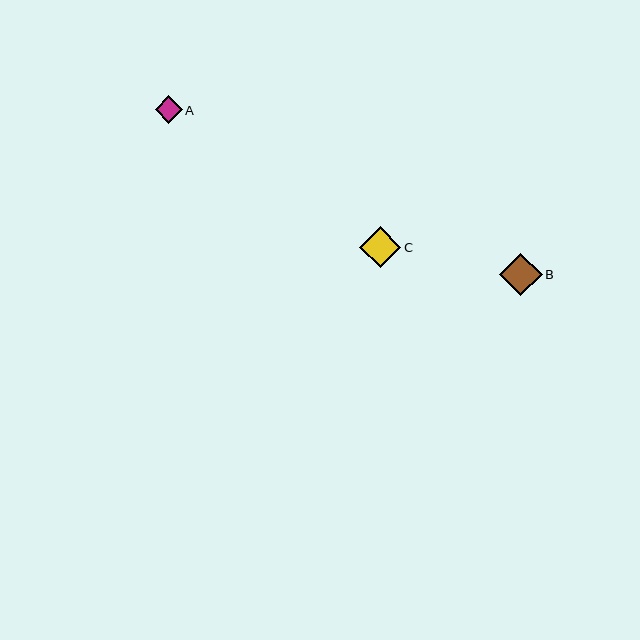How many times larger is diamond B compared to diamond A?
Diamond B is approximately 1.6 times the size of diamond A.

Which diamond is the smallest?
Diamond A is the smallest with a size of approximately 27 pixels.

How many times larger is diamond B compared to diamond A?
Diamond B is approximately 1.6 times the size of diamond A.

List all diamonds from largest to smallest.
From largest to smallest: B, C, A.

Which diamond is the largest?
Diamond B is the largest with a size of approximately 43 pixels.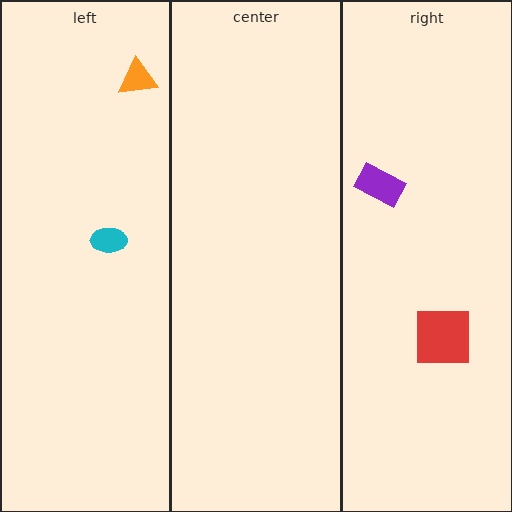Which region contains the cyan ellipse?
The left region.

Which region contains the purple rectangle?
The right region.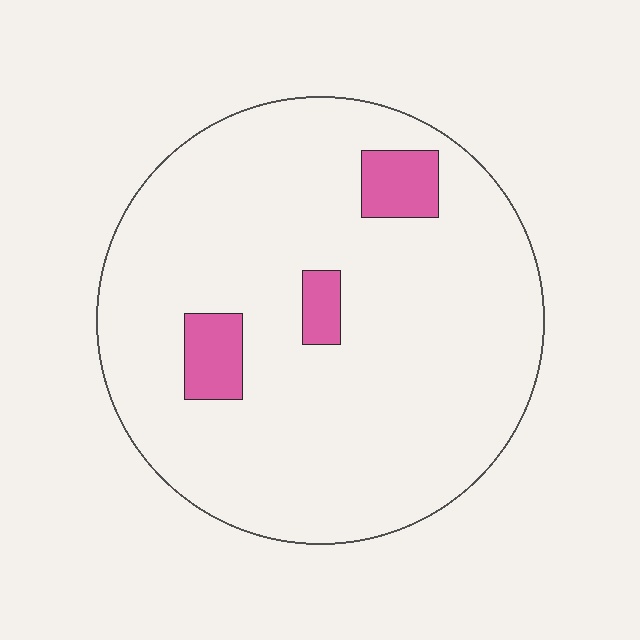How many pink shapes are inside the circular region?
3.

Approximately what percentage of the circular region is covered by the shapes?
Approximately 10%.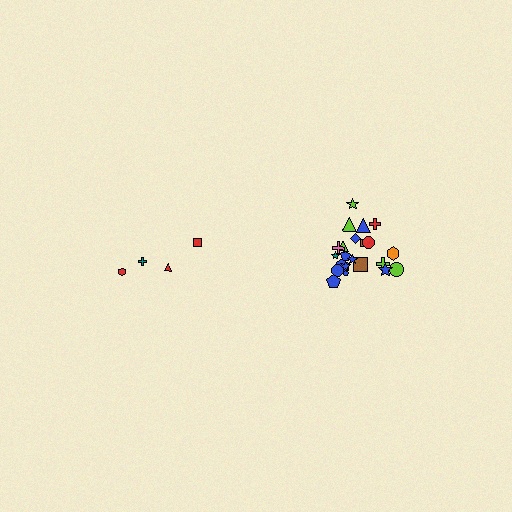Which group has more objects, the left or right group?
The right group.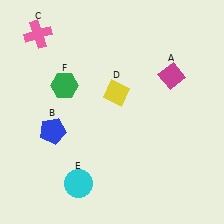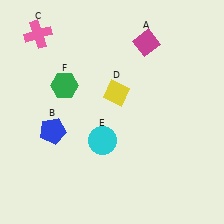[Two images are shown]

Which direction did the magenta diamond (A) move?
The magenta diamond (A) moved up.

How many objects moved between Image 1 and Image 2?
2 objects moved between the two images.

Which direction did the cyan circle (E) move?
The cyan circle (E) moved up.